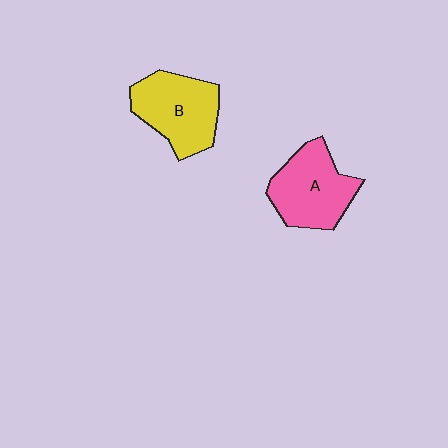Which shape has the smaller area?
Shape A (pink).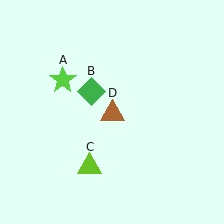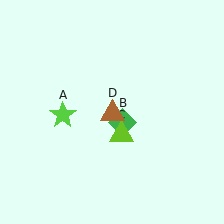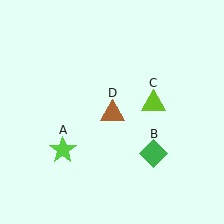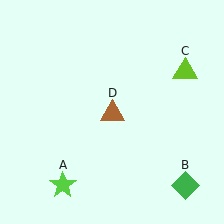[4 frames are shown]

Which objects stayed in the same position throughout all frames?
Brown triangle (object D) remained stationary.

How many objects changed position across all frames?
3 objects changed position: lime star (object A), green diamond (object B), lime triangle (object C).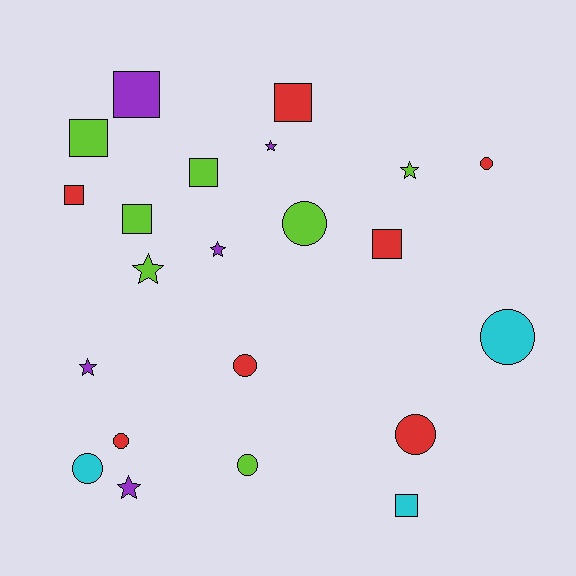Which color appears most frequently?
Red, with 7 objects.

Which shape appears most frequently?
Square, with 8 objects.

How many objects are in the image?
There are 22 objects.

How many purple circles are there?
There are no purple circles.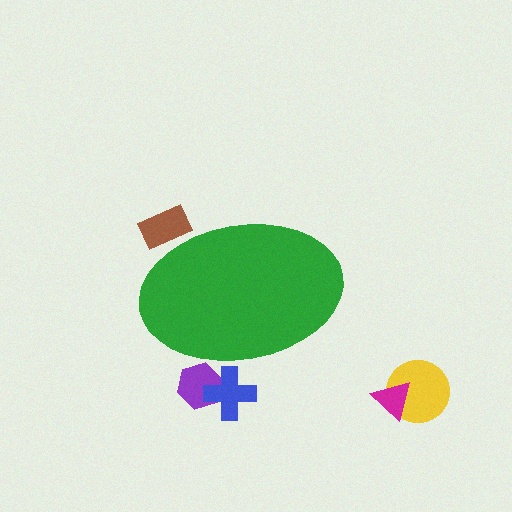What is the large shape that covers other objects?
A green ellipse.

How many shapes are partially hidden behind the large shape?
3 shapes are partially hidden.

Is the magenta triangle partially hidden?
No, the magenta triangle is fully visible.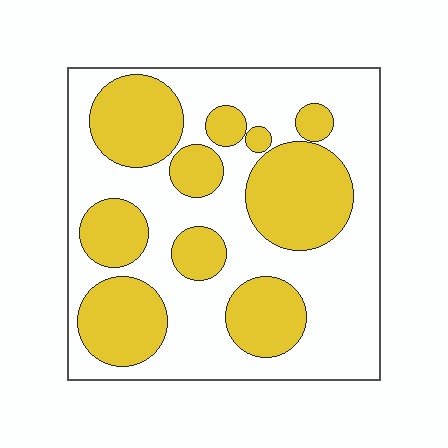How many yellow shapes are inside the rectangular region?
10.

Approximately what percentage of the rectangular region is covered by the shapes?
Approximately 40%.